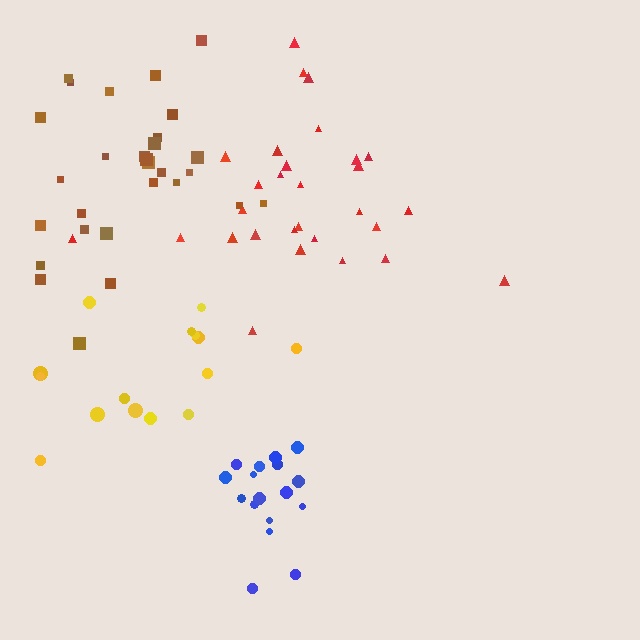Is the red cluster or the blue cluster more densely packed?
Blue.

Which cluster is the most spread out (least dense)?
Yellow.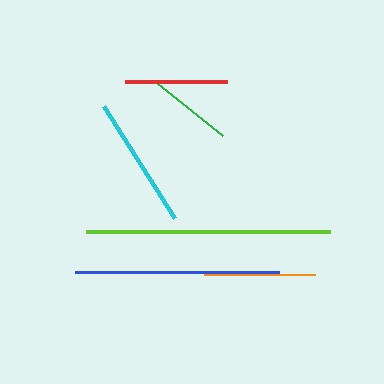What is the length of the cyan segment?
The cyan segment is approximately 133 pixels long.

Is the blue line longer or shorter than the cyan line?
The blue line is longer than the cyan line.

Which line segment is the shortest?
The green line is the shortest at approximately 85 pixels.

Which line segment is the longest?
The lime line is the longest at approximately 244 pixels.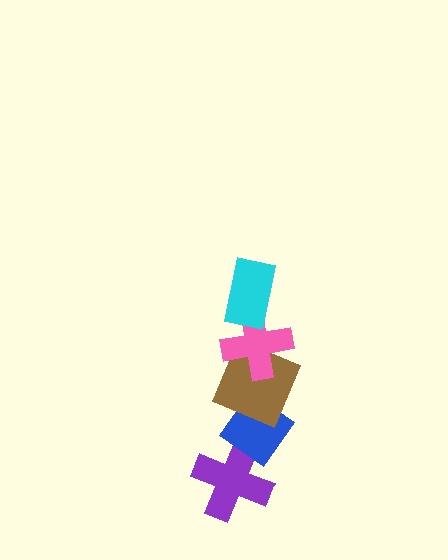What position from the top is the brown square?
The brown square is 3rd from the top.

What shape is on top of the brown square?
The pink cross is on top of the brown square.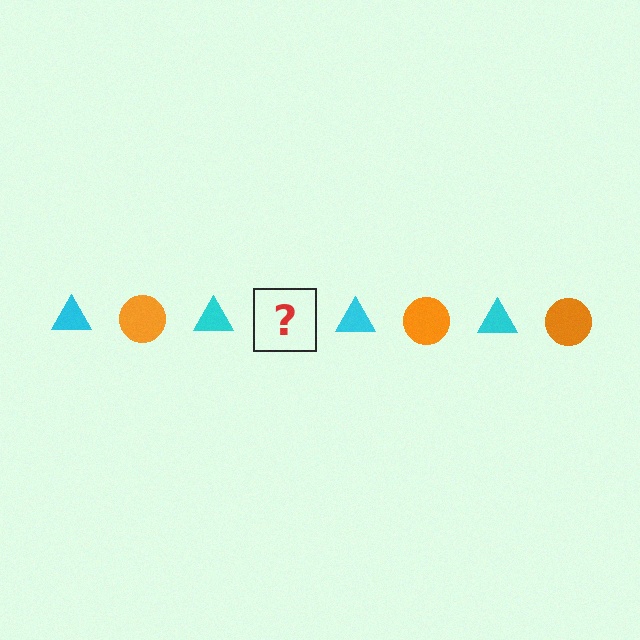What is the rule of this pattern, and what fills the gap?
The rule is that the pattern alternates between cyan triangle and orange circle. The gap should be filled with an orange circle.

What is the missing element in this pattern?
The missing element is an orange circle.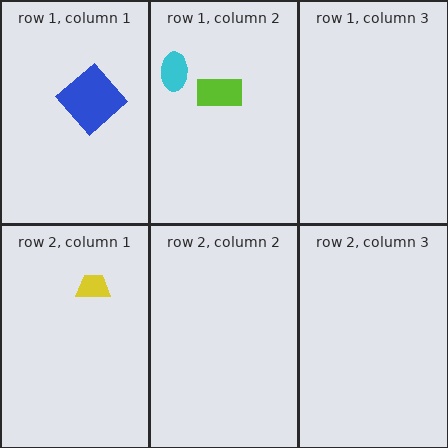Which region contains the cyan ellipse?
The row 1, column 2 region.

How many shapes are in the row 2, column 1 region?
1.